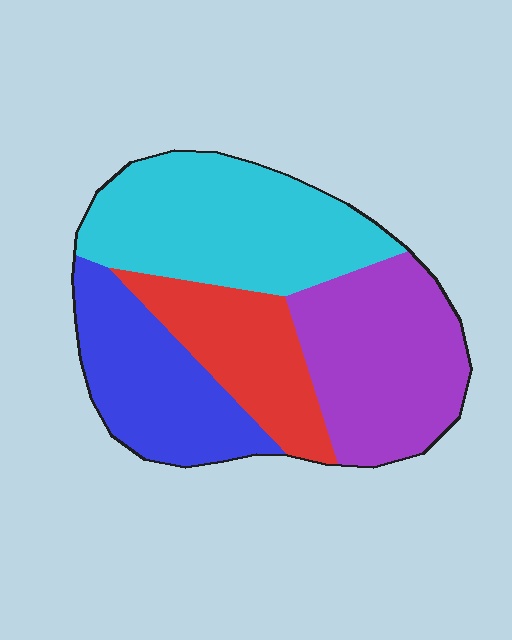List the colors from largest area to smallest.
From largest to smallest: cyan, purple, blue, red.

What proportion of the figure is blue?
Blue takes up about one fifth (1/5) of the figure.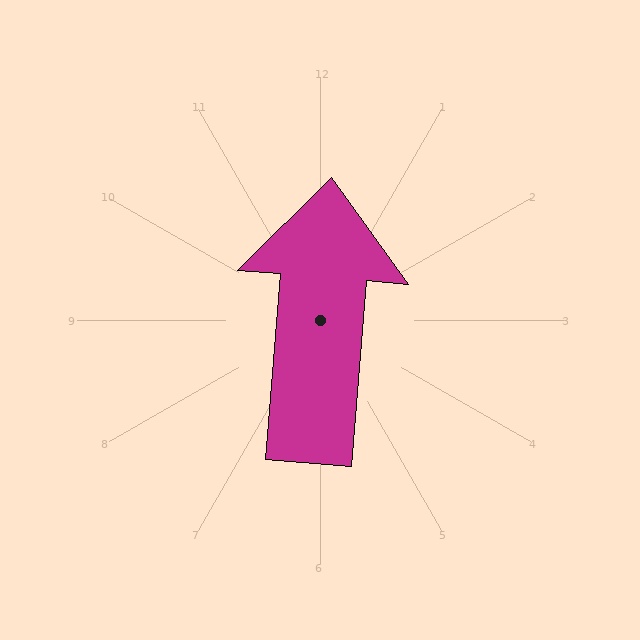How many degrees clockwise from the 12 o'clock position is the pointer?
Approximately 5 degrees.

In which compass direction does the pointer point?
North.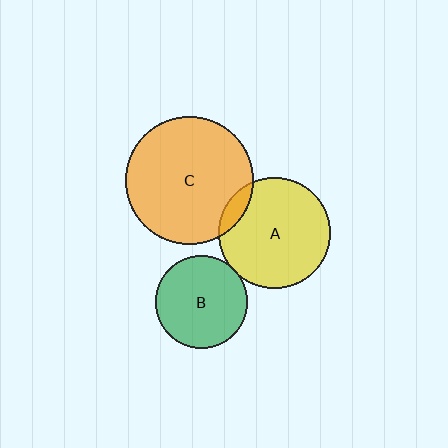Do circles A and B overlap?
Yes.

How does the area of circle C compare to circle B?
Approximately 1.9 times.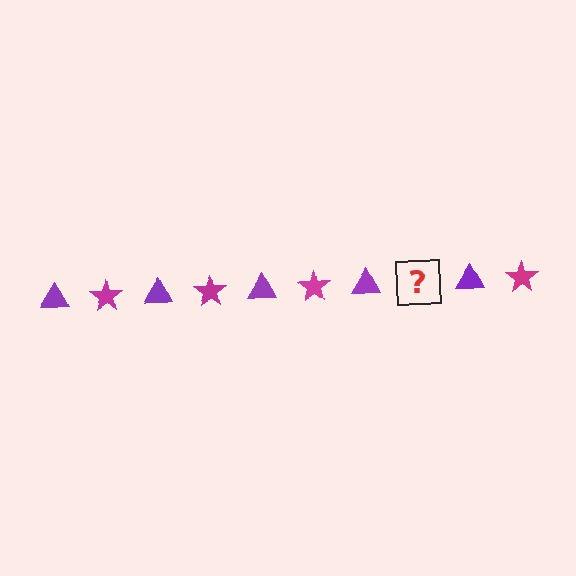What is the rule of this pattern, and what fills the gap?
The rule is that the pattern alternates between purple triangle and magenta star. The gap should be filled with a magenta star.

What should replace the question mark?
The question mark should be replaced with a magenta star.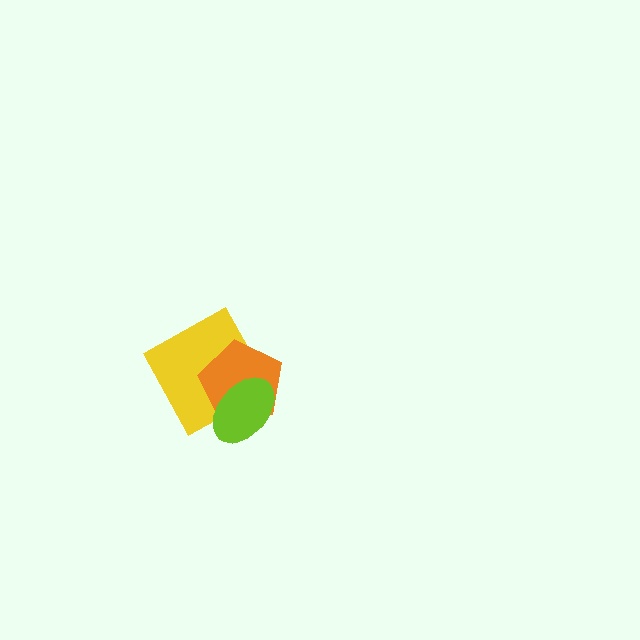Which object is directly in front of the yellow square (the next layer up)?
The orange pentagon is directly in front of the yellow square.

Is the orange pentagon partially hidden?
Yes, it is partially covered by another shape.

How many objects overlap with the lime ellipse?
2 objects overlap with the lime ellipse.